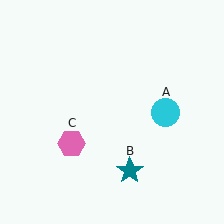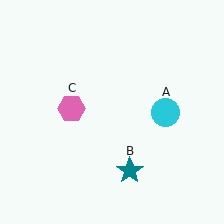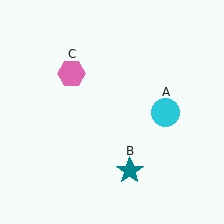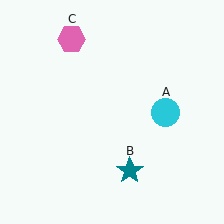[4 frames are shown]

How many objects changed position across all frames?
1 object changed position: pink hexagon (object C).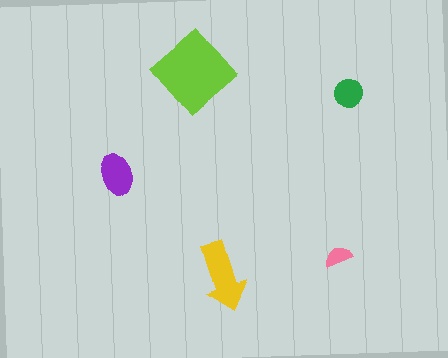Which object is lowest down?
The yellow arrow is bottommost.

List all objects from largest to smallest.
The lime diamond, the yellow arrow, the purple ellipse, the green circle, the pink semicircle.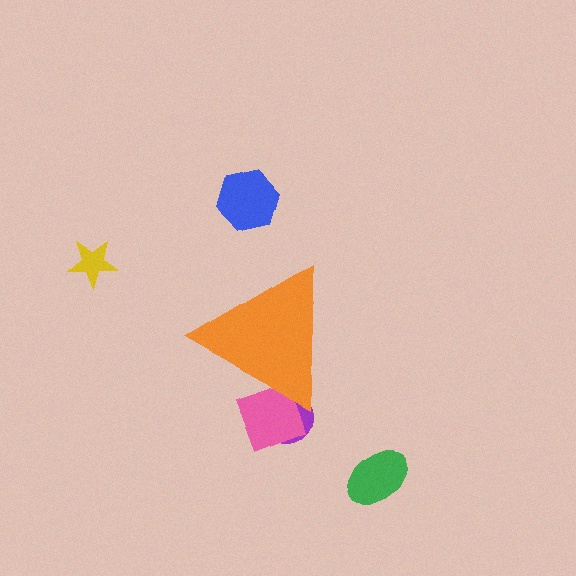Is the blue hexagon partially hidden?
No, the blue hexagon is fully visible.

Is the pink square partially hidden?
Yes, the pink square is partially hidden behind the orange triangle.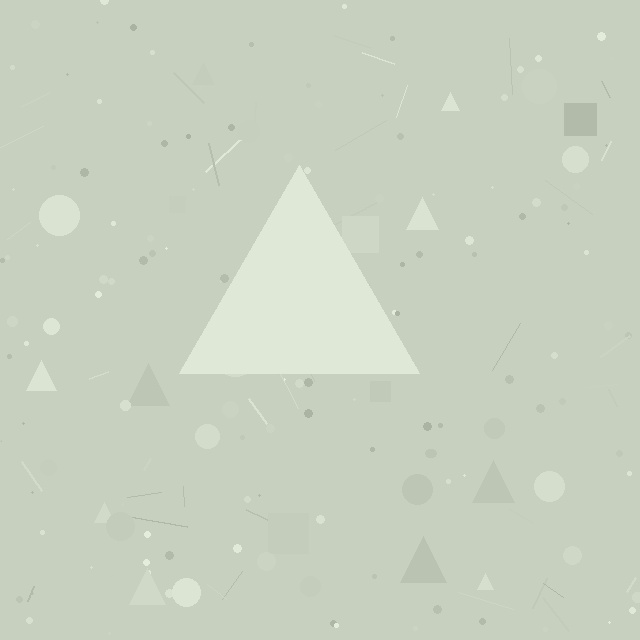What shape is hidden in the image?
A triangle is hidden in the image.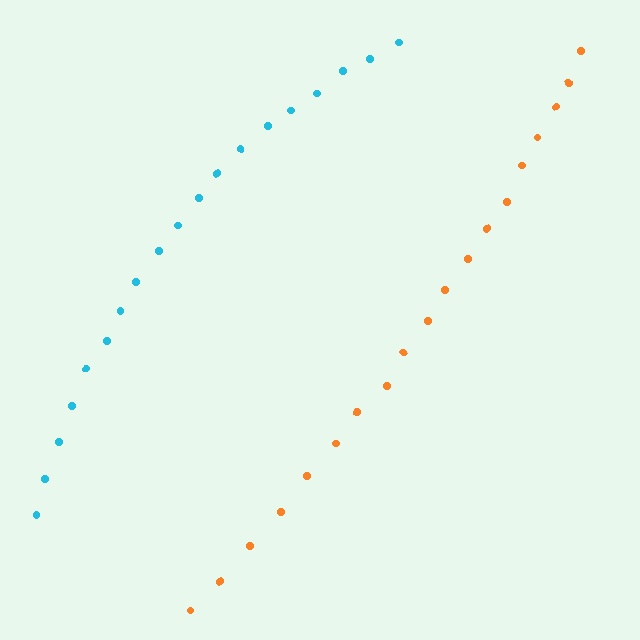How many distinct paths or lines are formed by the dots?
There are 2 distinct paths.